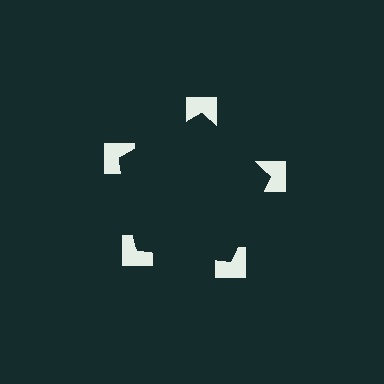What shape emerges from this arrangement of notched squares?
An illusory pentagon — its edges are inferred from the aligned wedge cuts in the notched squares, not physically drawn.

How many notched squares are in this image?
There are 5 — one at each vertex of the illusory pentagon.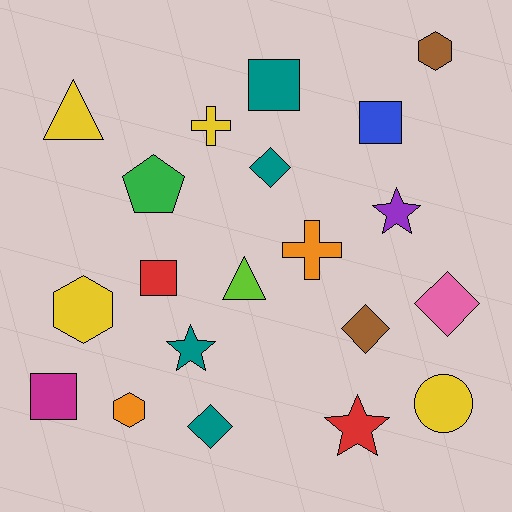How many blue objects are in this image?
There is 1 blue object.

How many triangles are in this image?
There are 2 triangles.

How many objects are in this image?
There are 20 objects.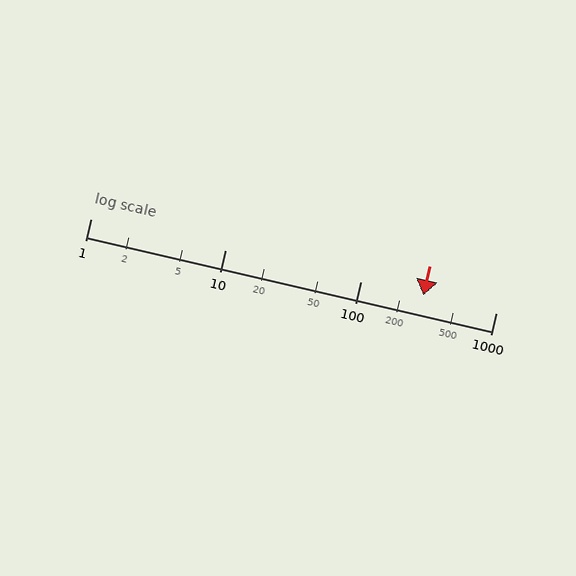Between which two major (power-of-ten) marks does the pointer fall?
The pointer is between 100 and 1000.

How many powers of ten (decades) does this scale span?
The scale spans 3 decades, from 1 to 1000.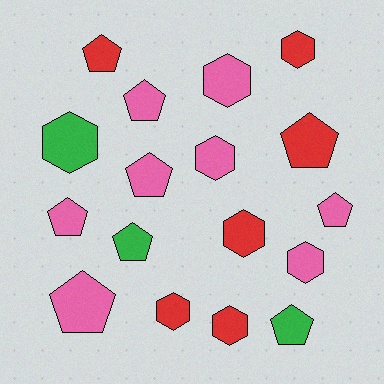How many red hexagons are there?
There are 4 red hexagons.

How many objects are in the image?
There are 17 objects.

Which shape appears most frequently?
Pentagon, with 9 objects.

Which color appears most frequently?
Pink, with 8 objects.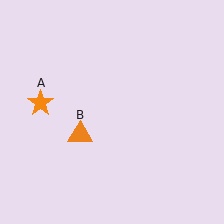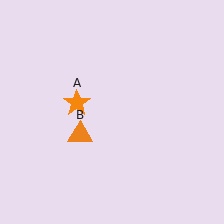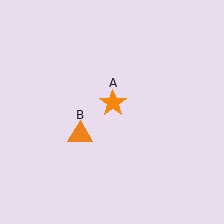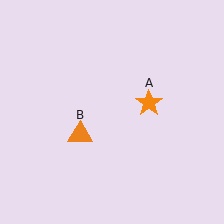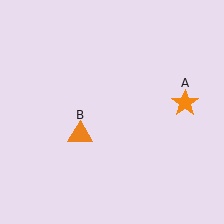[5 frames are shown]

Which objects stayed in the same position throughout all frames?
Orange triangle (object B) remained stationary.